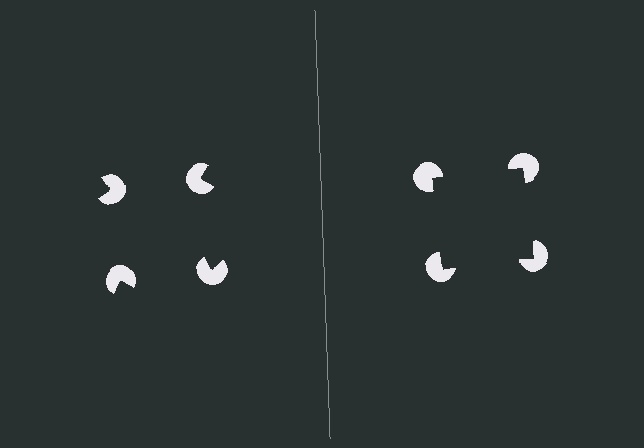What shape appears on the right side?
An illusory square.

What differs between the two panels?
The pac-man discs are positioned identically on both sides; only the wedge orientations differ. On the right they align to a square; on the left they are misaligned.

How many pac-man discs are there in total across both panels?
8 — 4 on each side.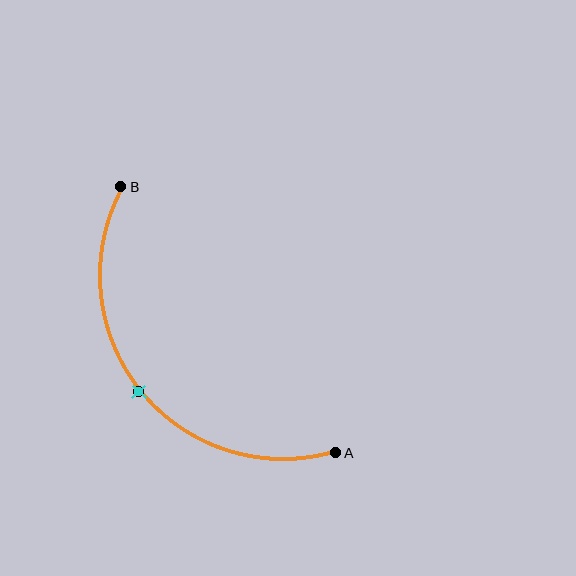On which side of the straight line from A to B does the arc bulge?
The arc bulges below and to the left of the straight line connecting A and B.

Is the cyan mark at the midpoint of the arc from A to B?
Yes. The cyan mark lies on the arc at equal arc-length from both A and B — it is the arc midpoint.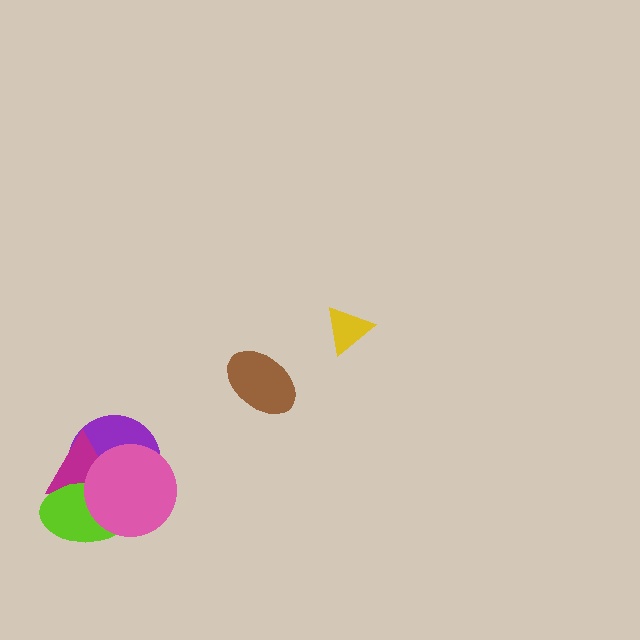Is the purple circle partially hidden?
Yes, it is partially covered by another shape.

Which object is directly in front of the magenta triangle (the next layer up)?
The lime ellipse is directly in front of the magenta triangle.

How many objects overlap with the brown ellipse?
0 objects overlap with the brown ellipse.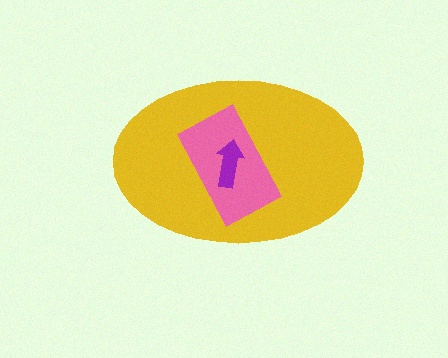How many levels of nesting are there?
3.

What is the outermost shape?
The yellow ellipse.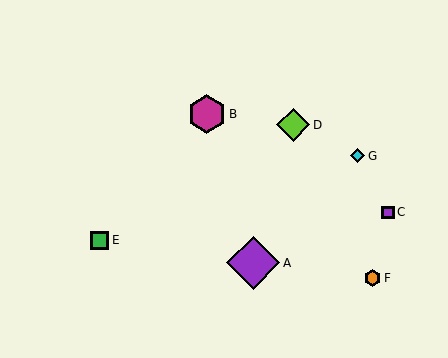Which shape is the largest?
The purple diamond (labeled A) is the largest.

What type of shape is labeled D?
Shape D is a lime diamond.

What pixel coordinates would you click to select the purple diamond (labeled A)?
Click at (253, 263) to select the purple diamond A.